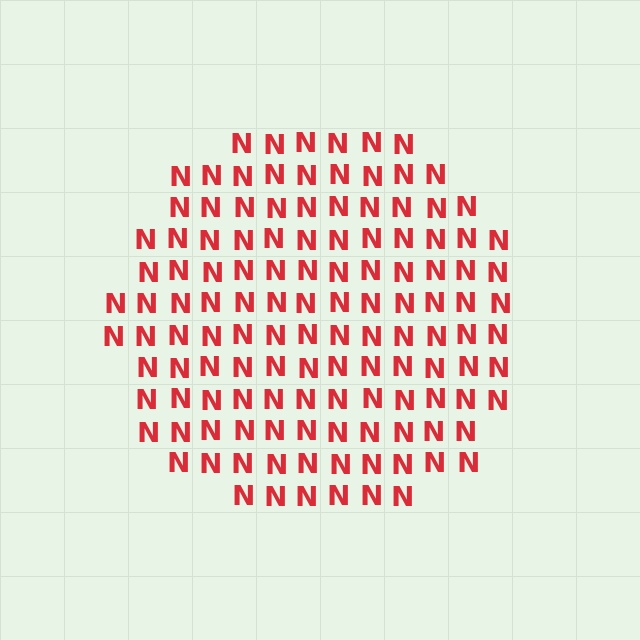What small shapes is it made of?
It is made of small letter N's.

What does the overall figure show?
The overall figure shows a circle.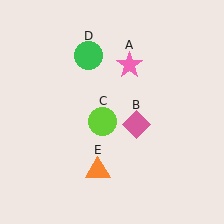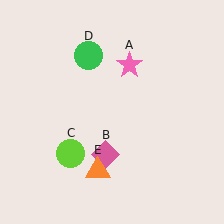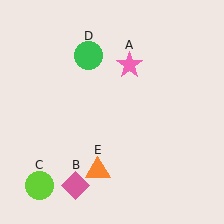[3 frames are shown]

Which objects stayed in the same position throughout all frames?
Pink star (object A) and green circle (object D) and orange triangle (object E) remained stationary.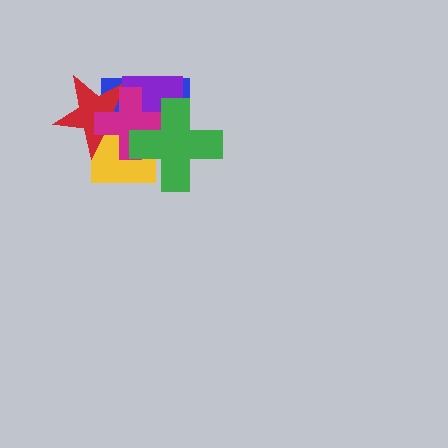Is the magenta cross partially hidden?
Yes, it is partially covered by another shape.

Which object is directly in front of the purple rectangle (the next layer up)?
The magenta cross is directly in front of the purple rectangle.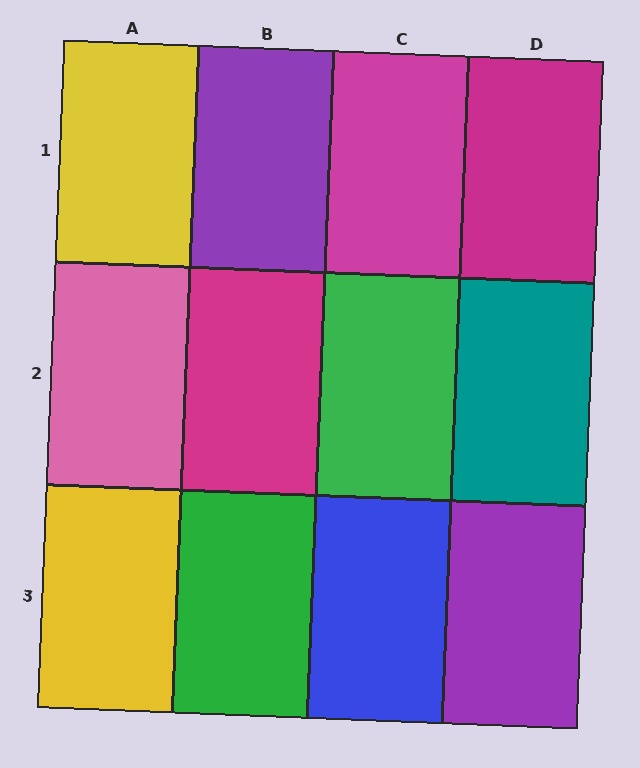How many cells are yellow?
2 cells are yellow.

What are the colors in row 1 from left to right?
Yellow, purple, magenta, magenta.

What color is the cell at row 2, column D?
Teal.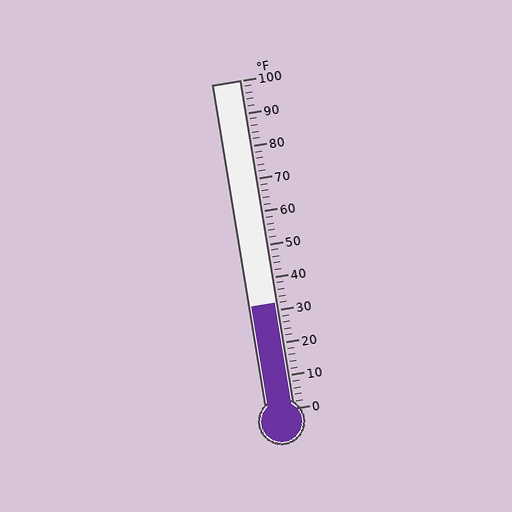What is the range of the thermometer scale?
The thermometer scale ranges from 0°F to 100°F.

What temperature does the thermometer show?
The thermometer shows approximately 32°F.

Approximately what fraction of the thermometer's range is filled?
The thermometer is filled to approximately 30% of its range.